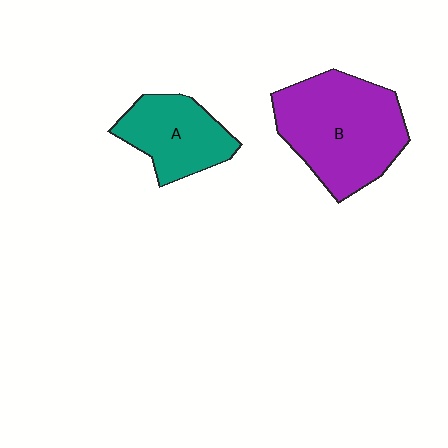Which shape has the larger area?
Shape B (purple).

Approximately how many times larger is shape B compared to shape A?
Approximately 1.7 times.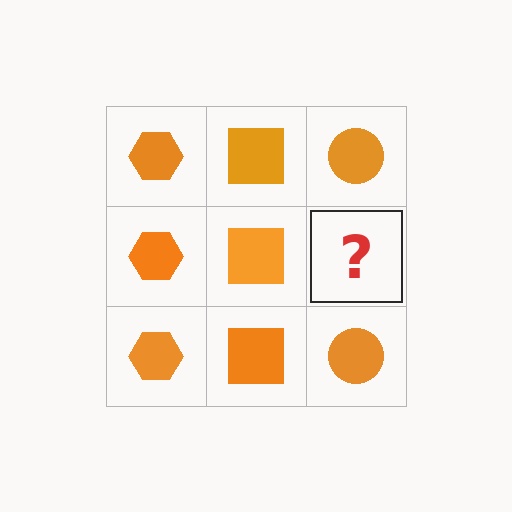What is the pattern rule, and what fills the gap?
The rule is that each column has a consistent shape. The gap should be filled with an orange circle.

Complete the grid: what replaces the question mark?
The question mark should be replaced with an orange circle.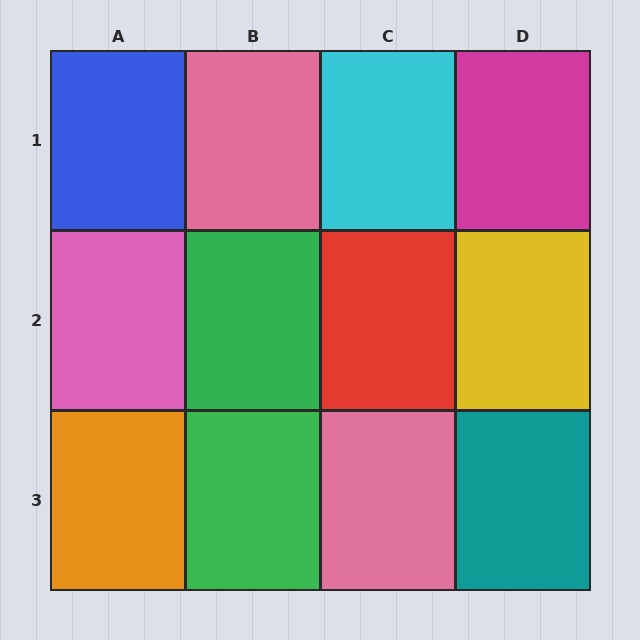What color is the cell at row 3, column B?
Green.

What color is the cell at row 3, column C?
Pink.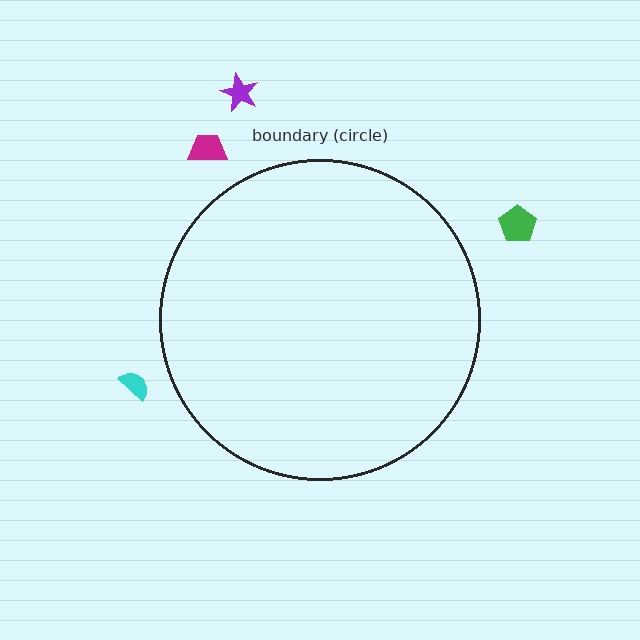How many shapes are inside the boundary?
0 inside, 4 outside.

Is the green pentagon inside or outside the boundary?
Outside.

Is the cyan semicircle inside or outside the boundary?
Outside.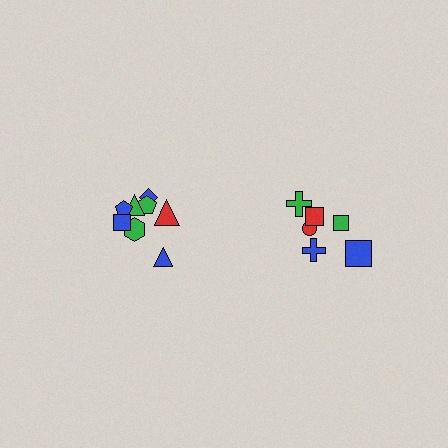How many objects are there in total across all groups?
There are 14 objects.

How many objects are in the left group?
There are 8 objects.